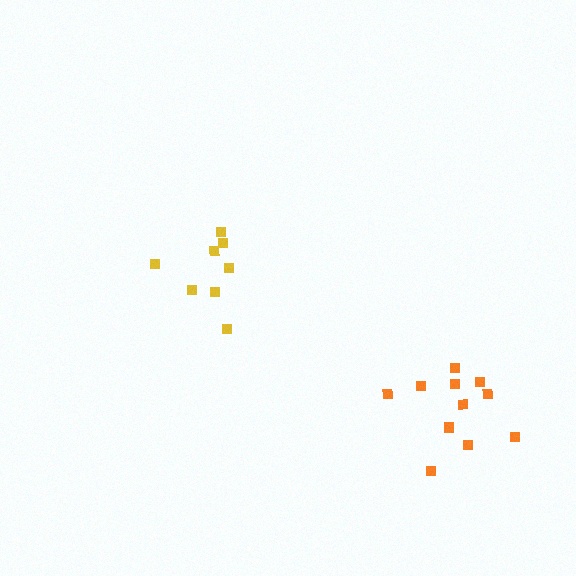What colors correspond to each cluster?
The clusters are colored: yellow, orange.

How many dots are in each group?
Group 1: 8 dots, Group 2: 11 dots (19 total).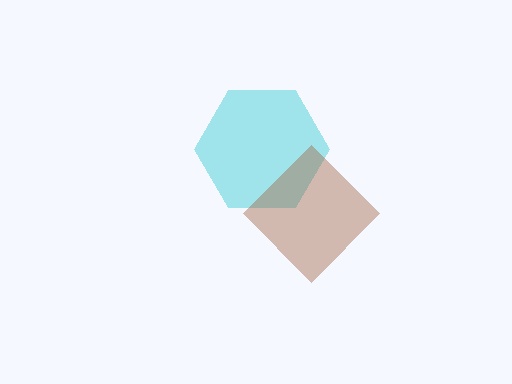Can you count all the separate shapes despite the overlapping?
Yes, there are 2 separate shapes.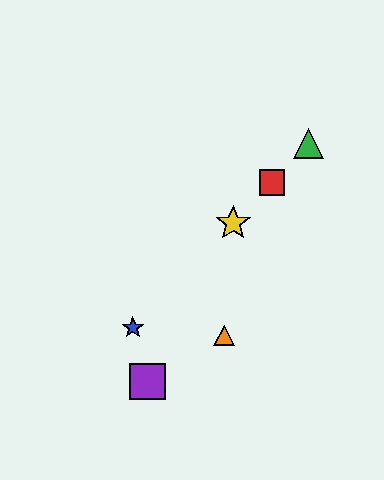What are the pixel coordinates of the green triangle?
The green triangle is at (309, 144).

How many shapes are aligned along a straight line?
4 shapes (the red square, the blue star, the green triangle, the yellow star) are aligned along a straight line.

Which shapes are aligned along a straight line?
The red square, the blue star, the green triangle, the yellow star are aligned along a straight line.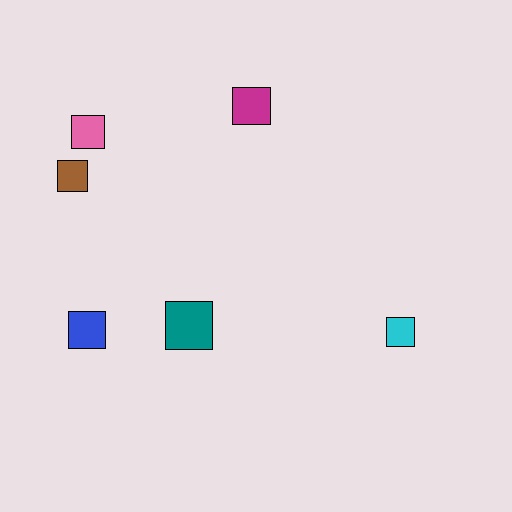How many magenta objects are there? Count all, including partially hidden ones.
There is 1 magenta object.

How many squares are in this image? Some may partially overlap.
There are 6 squares.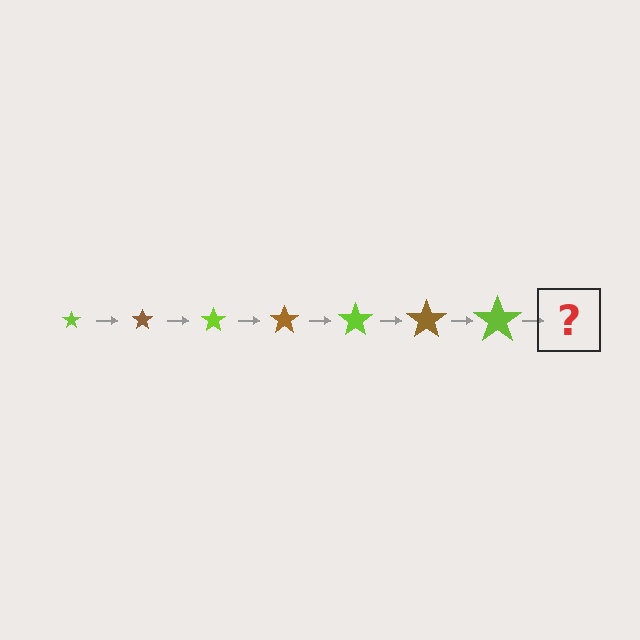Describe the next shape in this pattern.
It should be a brown star, larger than the previous one.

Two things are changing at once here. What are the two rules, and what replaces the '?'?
The two rules are that the star grows larger each step and the color cycles through lime and brown. The '?' should be a brown star, larger than the previous one.